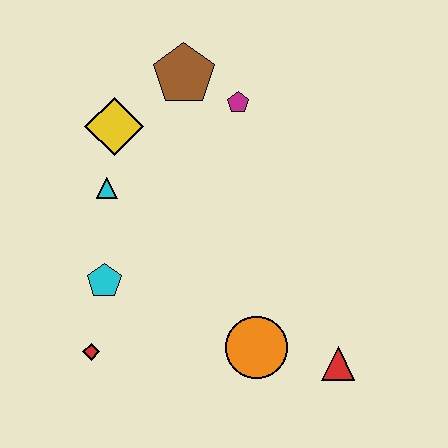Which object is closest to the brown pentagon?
The magenta pentagon is closest to the brown pentagon.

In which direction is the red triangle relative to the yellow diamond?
The red triangle is below the yellow diamond.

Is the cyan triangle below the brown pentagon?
Yes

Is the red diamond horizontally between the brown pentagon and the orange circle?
No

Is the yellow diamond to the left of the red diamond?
No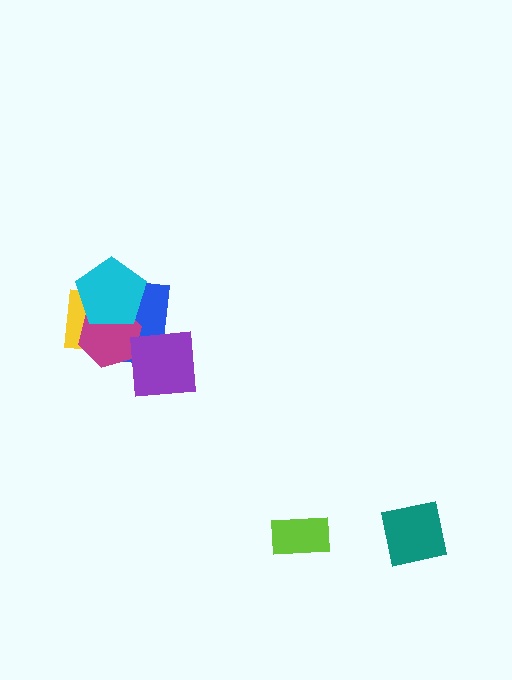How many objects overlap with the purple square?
2 objects overlap with the purple square.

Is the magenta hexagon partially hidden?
Yes, it is partially covered by another shape.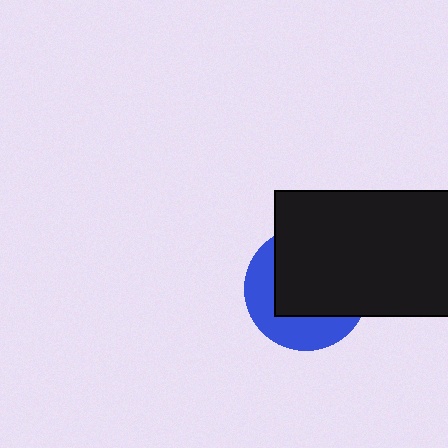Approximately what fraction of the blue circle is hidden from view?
Roughly 63% of the blue circle is hidden behind the black rectangle.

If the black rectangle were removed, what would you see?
You would see the complete blue circle.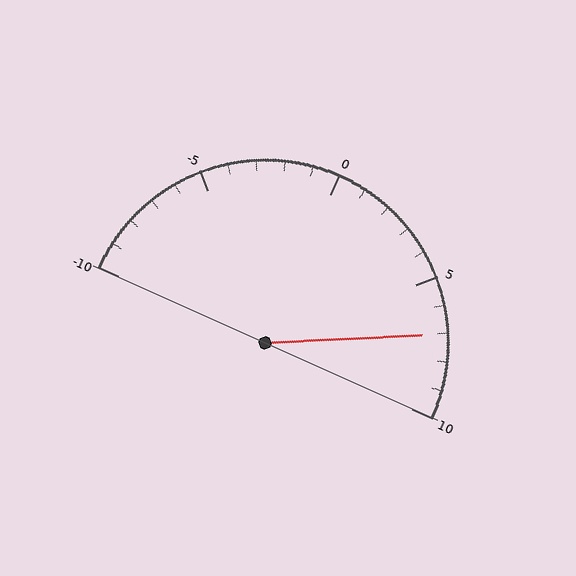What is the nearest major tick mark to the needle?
The nearest major tick mark is 5.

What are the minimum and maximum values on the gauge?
The gauge ranges from -10 to 10.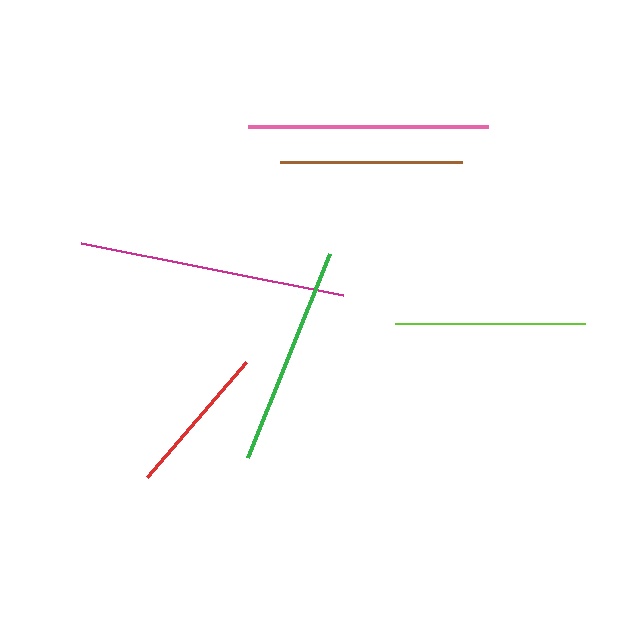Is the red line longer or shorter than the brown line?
The brown line is longer than the red line.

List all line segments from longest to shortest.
From longest to shortest: magenta, pink, green, lime, brown, red.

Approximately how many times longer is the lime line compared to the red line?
The lime line is approximately 1.3 times the length of the red line.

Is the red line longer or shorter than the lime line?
The lime line is longer than the red line.